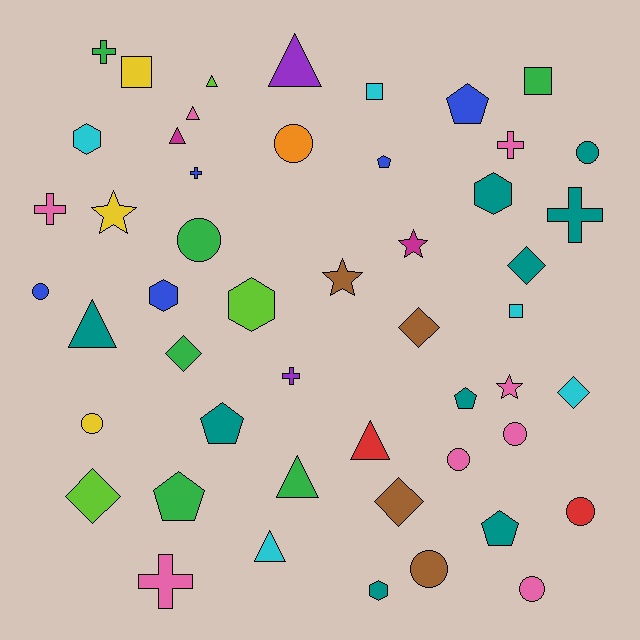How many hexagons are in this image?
There are 5 hexagons.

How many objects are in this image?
There are 50 objects.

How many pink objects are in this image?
There are 8 pink objects.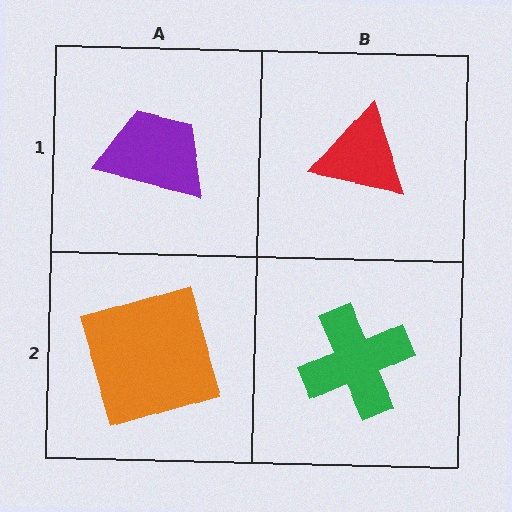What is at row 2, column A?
An orange square.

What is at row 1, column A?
A purple trapezoid.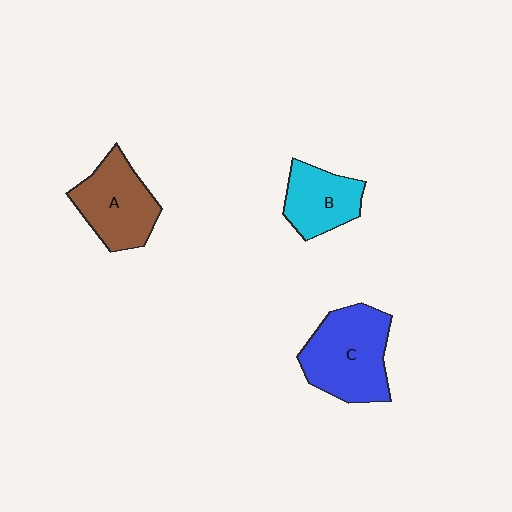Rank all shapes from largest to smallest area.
From largest to smallest: C (blue), A (brown), B (cyan).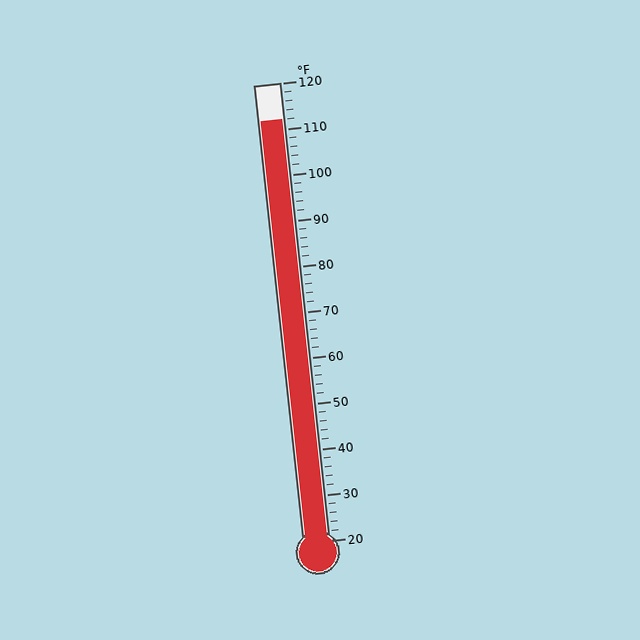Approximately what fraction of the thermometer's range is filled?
The thermometer is filled to approximately 90% of its range.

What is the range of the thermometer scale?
The thermometer scale ranges from 20°F to 120°F.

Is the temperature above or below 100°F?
The temperature is above 100°F.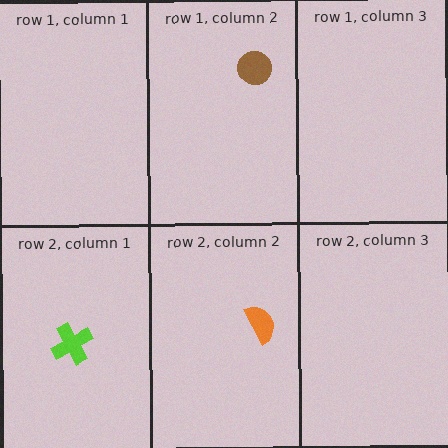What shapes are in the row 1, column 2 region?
The brown circle.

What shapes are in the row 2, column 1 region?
The lime cross.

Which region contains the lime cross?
The row 2, column 1 region.